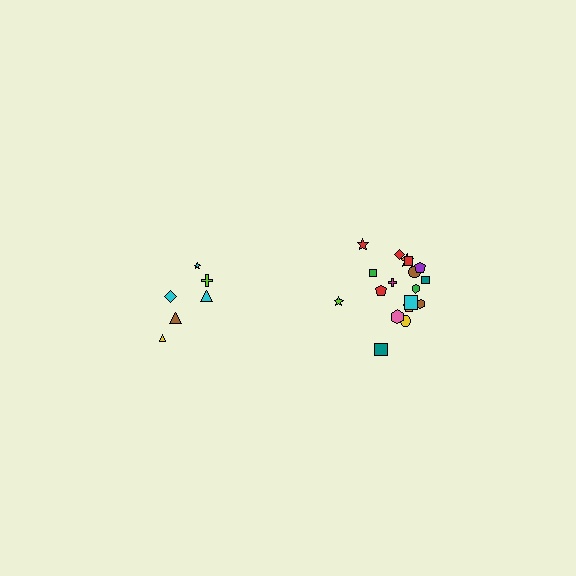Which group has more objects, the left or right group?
The right group.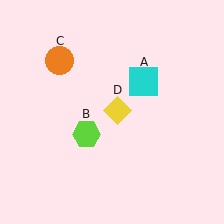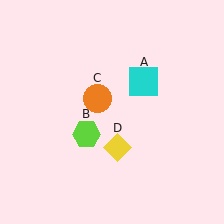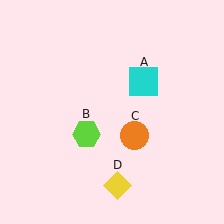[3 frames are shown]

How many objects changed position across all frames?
2 objects changed position: orange circle (object C), yellow diamond (object D).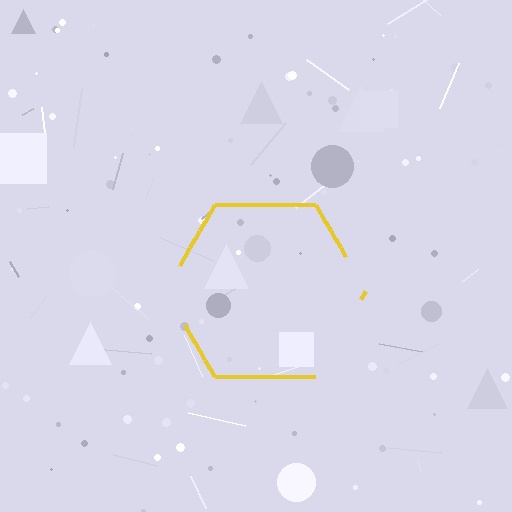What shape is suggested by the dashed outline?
The dashed outline suggests a hexagon.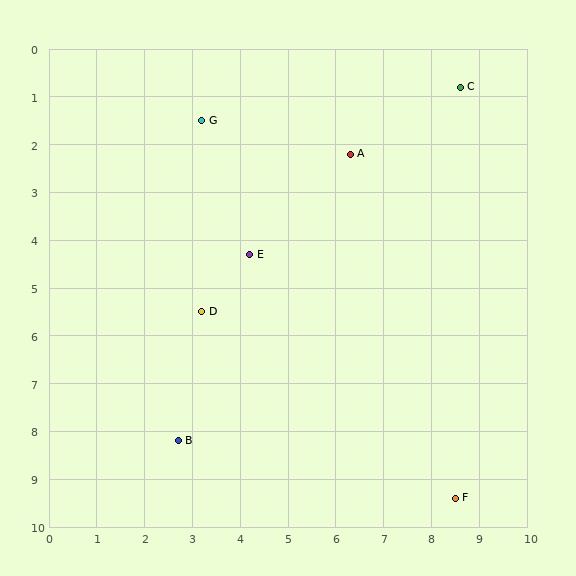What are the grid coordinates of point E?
Point E is at approximately (4.2, 4.3).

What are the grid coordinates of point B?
Point B is at approximately (2.7, 8.2).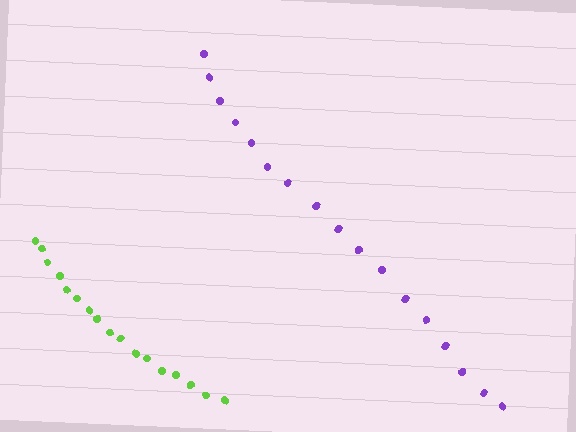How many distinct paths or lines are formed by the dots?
There are 2 distinct paths.